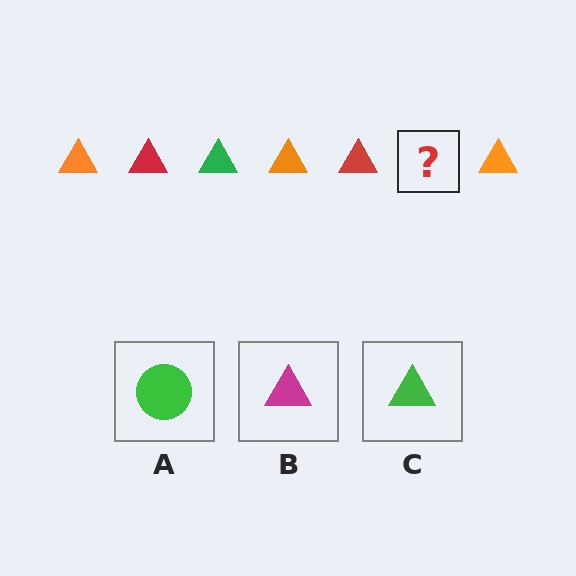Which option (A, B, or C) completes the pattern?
C.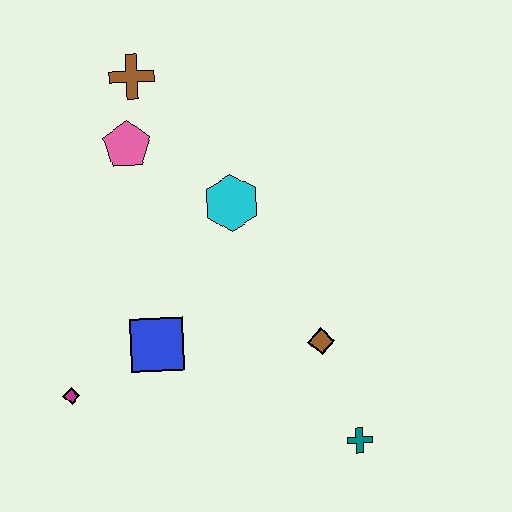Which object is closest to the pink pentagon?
The brown cross is closest to the pink pentagon.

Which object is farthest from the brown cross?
The teal cross is farthest from the brown cross.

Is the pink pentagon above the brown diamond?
Yes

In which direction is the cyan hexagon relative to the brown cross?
The cyan hexagon is below the brown cross.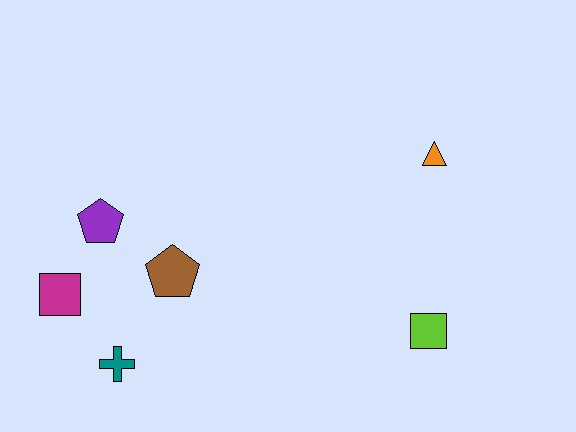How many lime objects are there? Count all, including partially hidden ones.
There is 1 lime object.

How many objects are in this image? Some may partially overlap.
There are 6 objects.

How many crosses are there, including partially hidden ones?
There is 1 cross.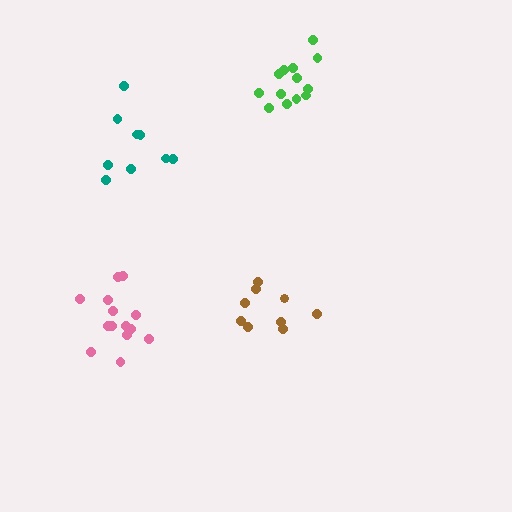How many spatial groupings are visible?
There are 4 spatial groupings.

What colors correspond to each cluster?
The clusters are colored: brown, teal, pink, green.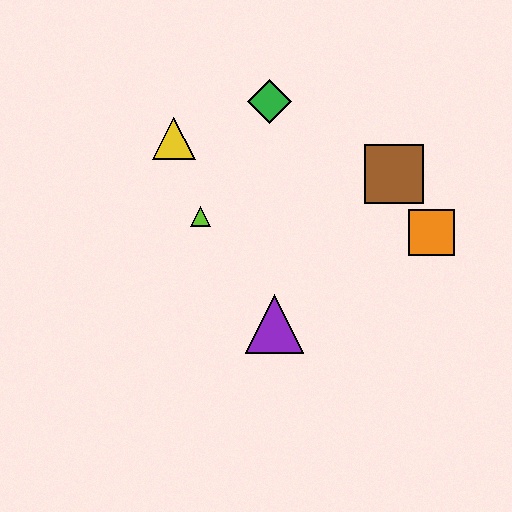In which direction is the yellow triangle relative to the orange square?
The yellow triangle is to the left of the orange square.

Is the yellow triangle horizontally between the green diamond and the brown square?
No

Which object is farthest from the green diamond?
The purple triangle is farthest from the green diamond.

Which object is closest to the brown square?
The orange square is closest to the brown square.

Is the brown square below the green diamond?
Yes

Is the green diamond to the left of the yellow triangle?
No